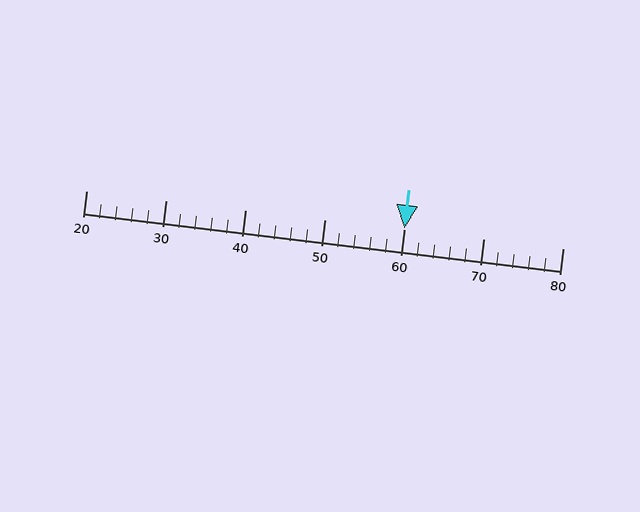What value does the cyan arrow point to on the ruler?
The cyan arrow points to approximately 60.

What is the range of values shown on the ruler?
The ruler shows values from 20 to 80.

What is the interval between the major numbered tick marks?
The major tick marks are spaced 10 units apart.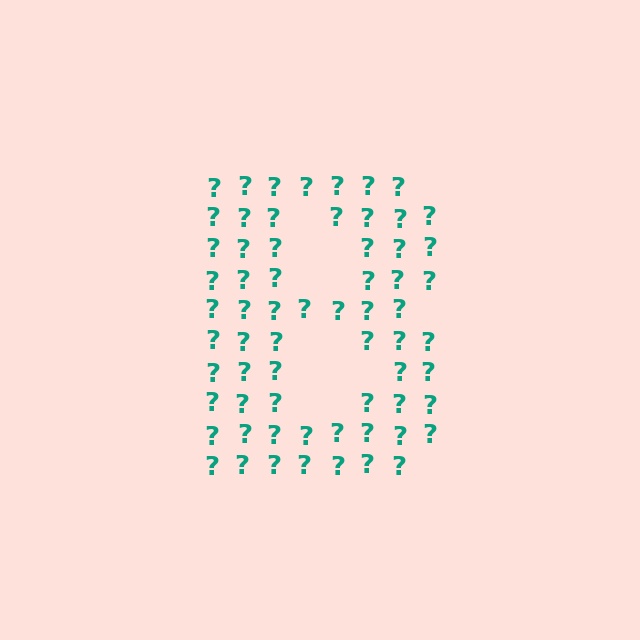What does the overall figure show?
The overall figure shows the letter B.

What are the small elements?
The small elements are question marks.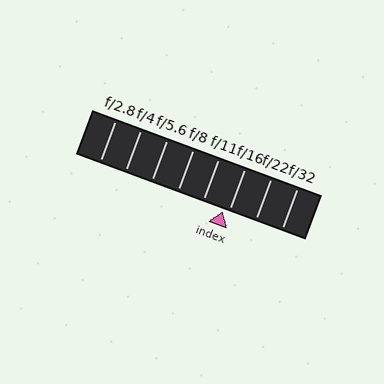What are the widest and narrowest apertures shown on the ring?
The widest aperture shown is f/2.8 and the narrowest is f/32.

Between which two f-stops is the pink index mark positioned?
The index mark is between f/11 and f/16.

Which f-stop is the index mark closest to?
The index mark is closest to f/16.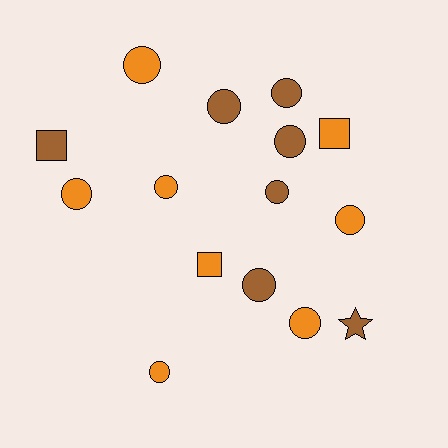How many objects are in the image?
There are 15 objects.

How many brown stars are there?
There is 1 brown star.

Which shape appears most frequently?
Circle, with 11 objects.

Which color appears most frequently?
Orange, with 8 objects.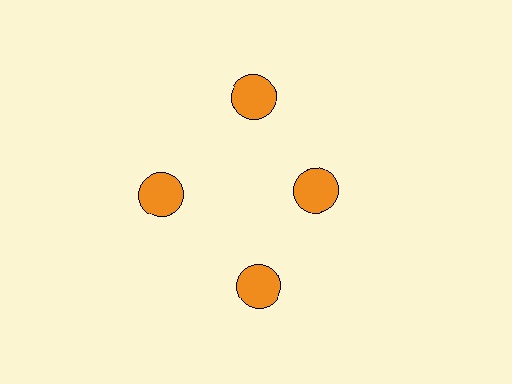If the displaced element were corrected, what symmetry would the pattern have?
It would have 4-fold rotational symmetry — the pattern would map onto itself every 90 degrees.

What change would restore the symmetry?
The symmetry would be restored by moving it outward, back onto the ring so that all 4 circles sit at equal angles and equal distance from the center.